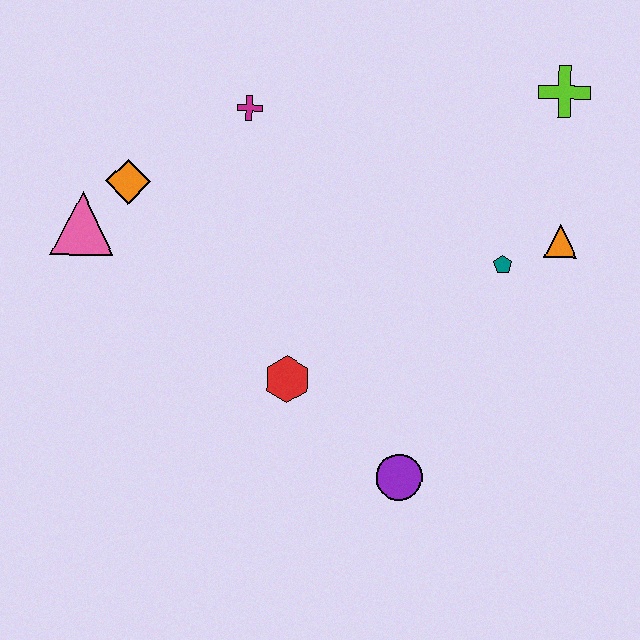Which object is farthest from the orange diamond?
The lime cross is farthest from the orange diamond.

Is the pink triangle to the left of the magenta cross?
Yes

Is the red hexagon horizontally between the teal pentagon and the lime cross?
No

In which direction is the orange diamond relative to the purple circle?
The orange diamond is above the purple circle.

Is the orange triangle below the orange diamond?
Yes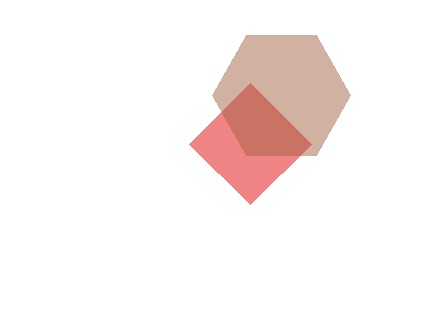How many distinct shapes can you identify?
There are 2 distinct shapes: a red diamond, a brown hexagon.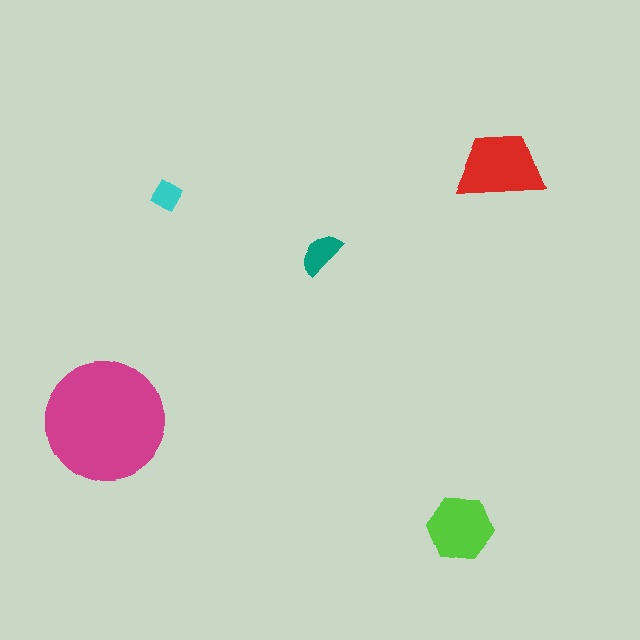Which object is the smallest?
The cyan diamond.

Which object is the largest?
The magenta circle.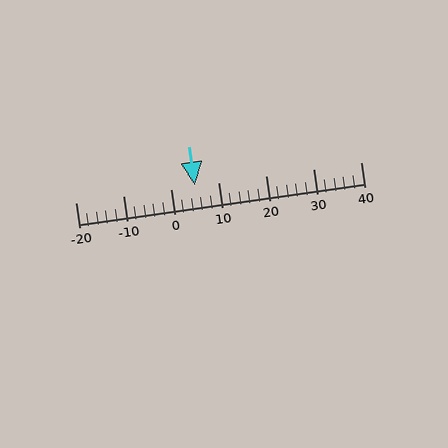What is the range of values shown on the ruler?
The ruler shows values from -20 to 40.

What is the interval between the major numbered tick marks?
The major tick marks are spaced 10 units apart.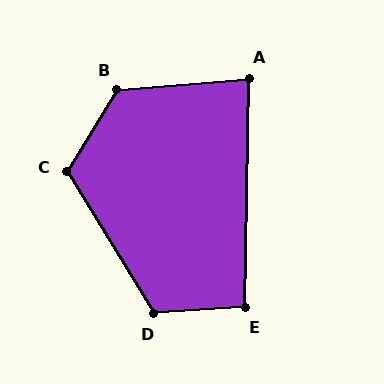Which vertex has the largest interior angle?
B, at approximately 126 degrees.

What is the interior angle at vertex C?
Approximately 117 degrees (obtuse).